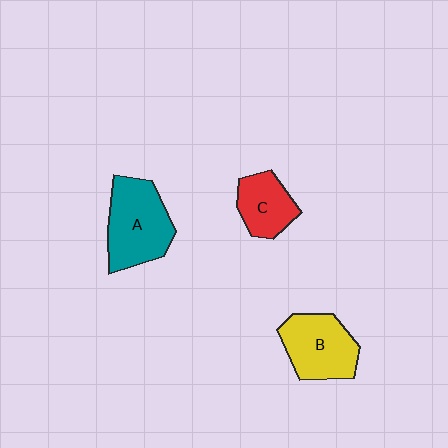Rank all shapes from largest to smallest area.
From largest to smallest: A (teal), B (yellow), C (red).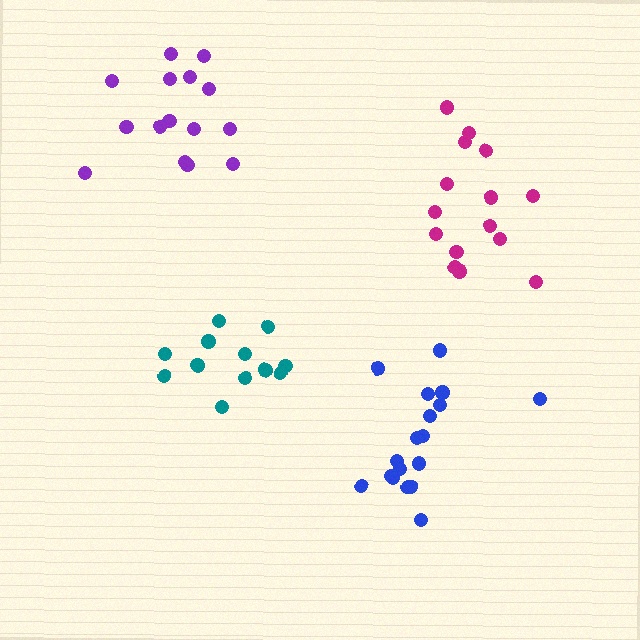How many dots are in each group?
Group 1: 18 dots, Group 2: 13 dots, Group 3: 15 dots, Group 4: 15 dots (61 total).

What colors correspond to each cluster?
The clusters are colored: blue, teal, magenta, purple.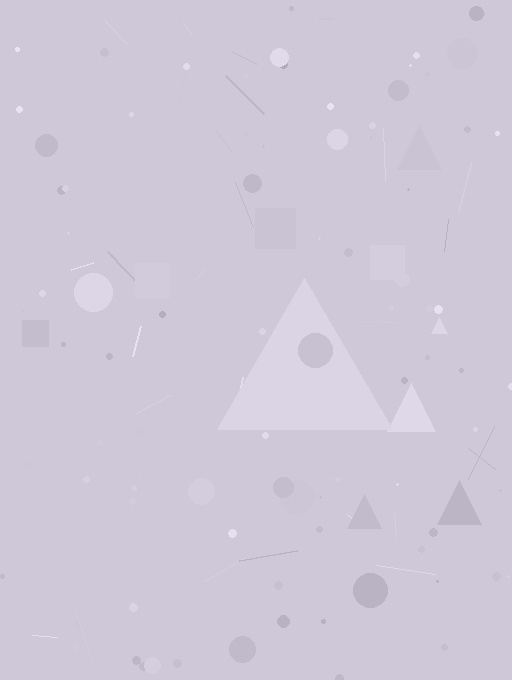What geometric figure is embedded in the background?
A triangle is embedded in the background.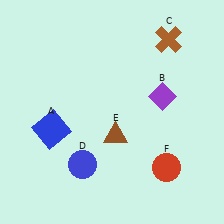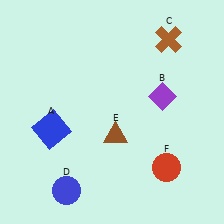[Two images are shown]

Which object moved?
The blue circle (D) moved down.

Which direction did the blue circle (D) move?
The blue circle (D) moved down.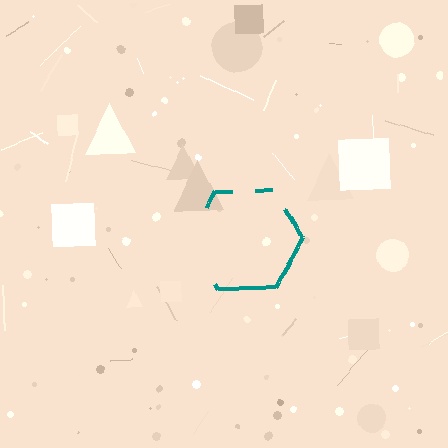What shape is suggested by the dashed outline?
The dashed outline suggests a hexagon.